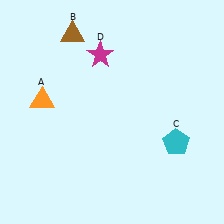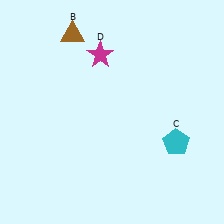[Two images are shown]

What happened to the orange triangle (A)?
The orange triangle (A) was removed in Image 2. It was in the top-left area of Image 1.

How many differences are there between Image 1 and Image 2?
There is 1 difference between the two images.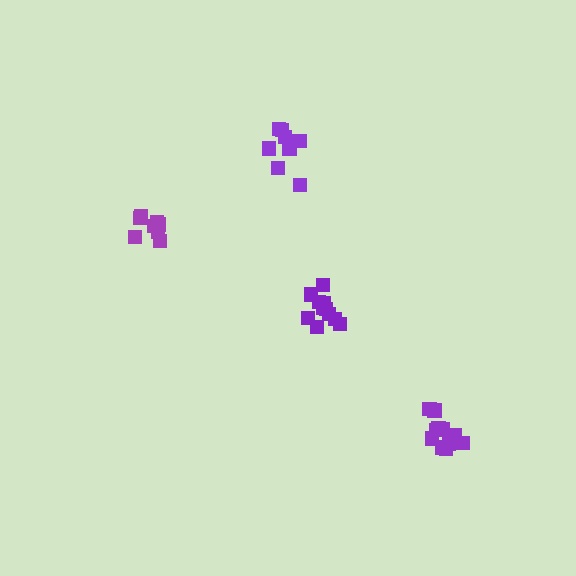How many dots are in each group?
Group 1: 8 dots, Group 2: 11 dots, Group 3: 8 dots, Group 4: 12 dots (39 total).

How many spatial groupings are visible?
There are 4 spatial groupings.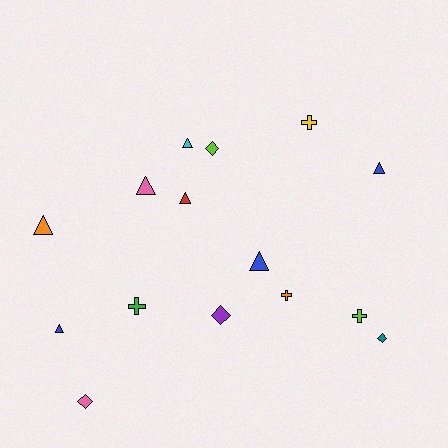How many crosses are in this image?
There are 4 crosses.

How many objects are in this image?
There are 15 objects.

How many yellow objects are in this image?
There is 1 yellow object.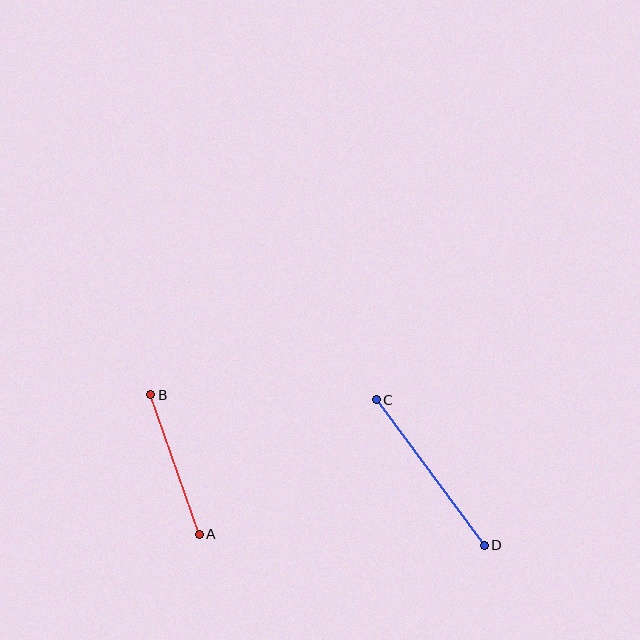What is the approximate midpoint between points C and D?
The midpoint is at approximately (430, 473) pixels.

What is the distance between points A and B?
The distance is approximately 148 pixels.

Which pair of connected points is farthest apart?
Points C and D are farthest apart.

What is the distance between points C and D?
The distance is approximately 181 pixels.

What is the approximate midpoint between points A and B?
The midpoint is at approximately (175, 465) pixels.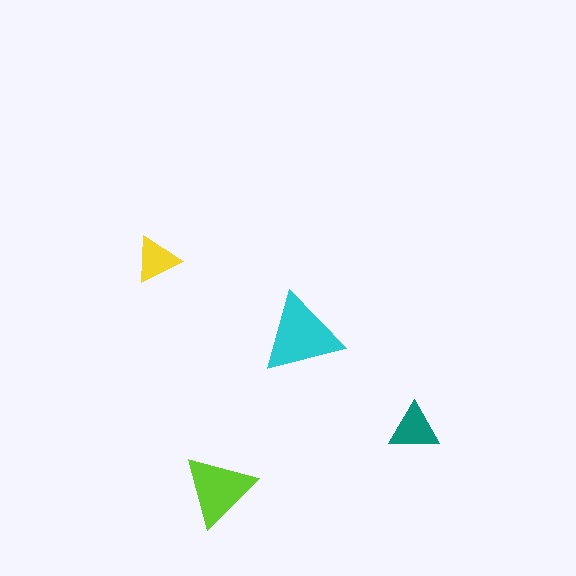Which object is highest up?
The yellow triangle is topmost.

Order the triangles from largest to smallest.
the cyan one, the lime one, the teal one, the yellow one.